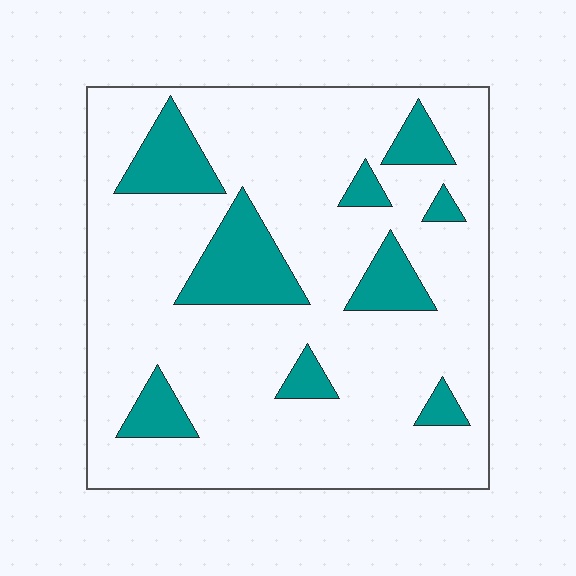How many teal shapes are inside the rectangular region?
9.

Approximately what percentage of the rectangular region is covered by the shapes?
Approximately 20%.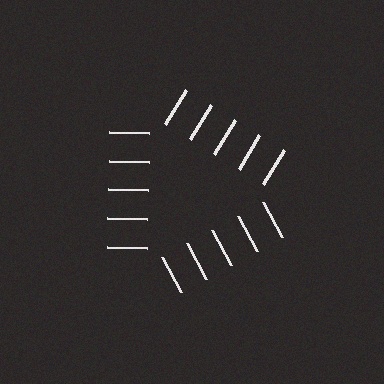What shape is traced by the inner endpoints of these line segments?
An illusory triangle — the line segments terminate on its edges but no continuous stroke is drawn.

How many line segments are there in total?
15 — 5 along each of the 3 edges.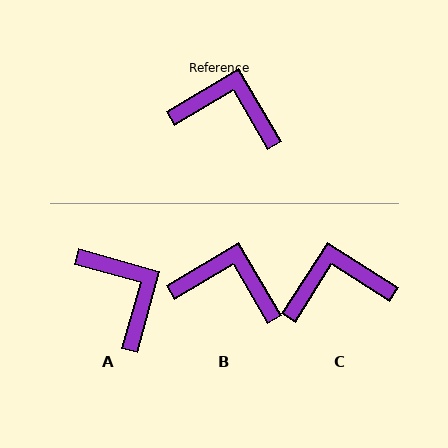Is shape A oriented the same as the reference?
No, it is off by about 46 degrees.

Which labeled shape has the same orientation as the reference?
B.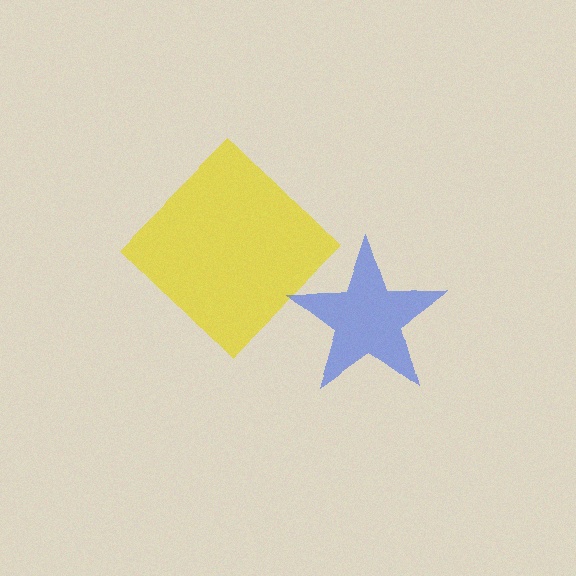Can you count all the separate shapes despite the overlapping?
Yes, there are 2 separate shapes.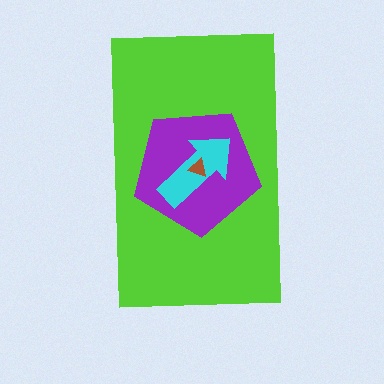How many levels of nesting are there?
4.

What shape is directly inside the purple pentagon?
The cyan arrow.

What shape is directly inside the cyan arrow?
The brown triangle.